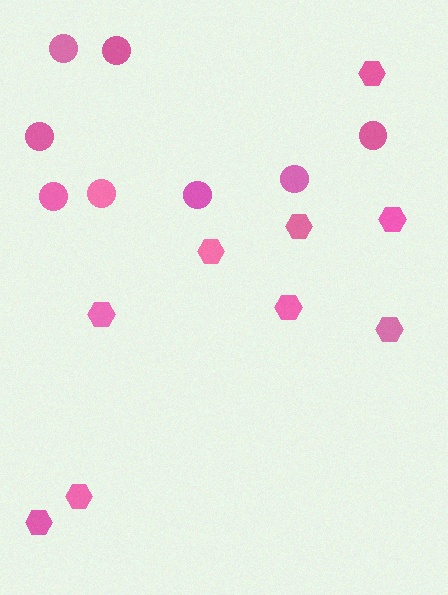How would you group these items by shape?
There are 2 groups: one group of circles (8) and one group of hexagons (9).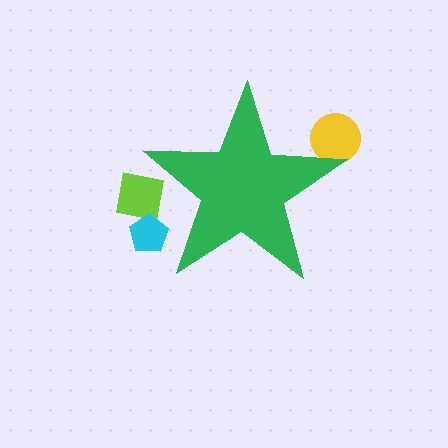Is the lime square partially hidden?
Yes, the lime square is partially hidden behind the green star.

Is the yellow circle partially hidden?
Yes, the yellow circle is partially hidden behind the green star.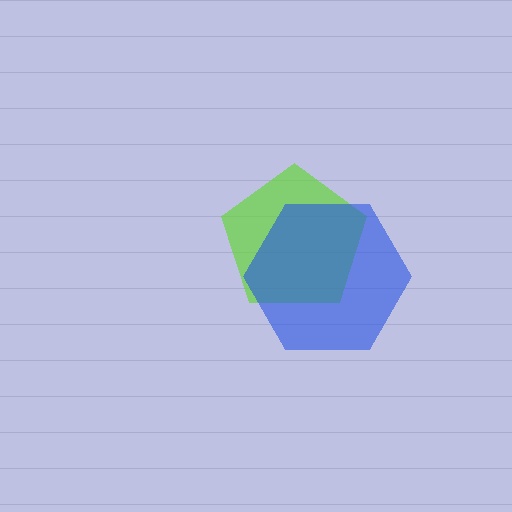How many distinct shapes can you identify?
There are 2 distinct shapes: a lime pentagon, a blue hexagon.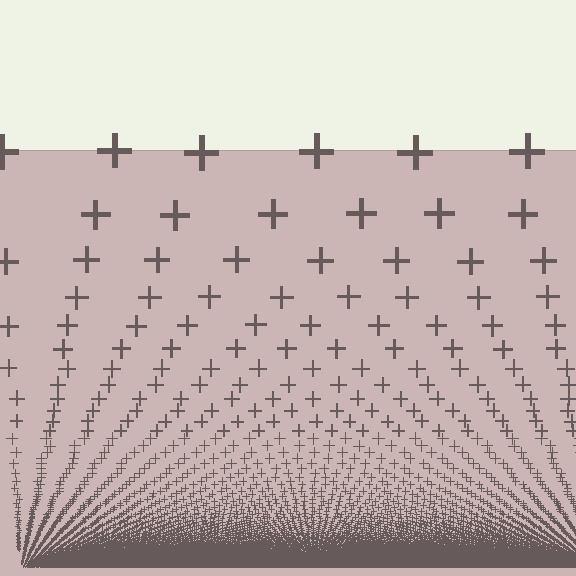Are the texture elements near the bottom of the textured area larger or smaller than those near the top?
Smaller. The gradient is inverted — elements near the bottom are smaller and denser.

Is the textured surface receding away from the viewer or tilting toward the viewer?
The surface appears to tilt toward the viewer. Texture elements get larger and sparser toward the top.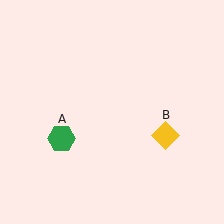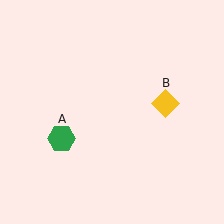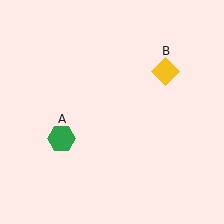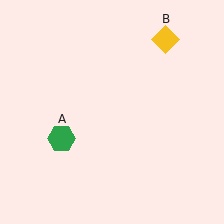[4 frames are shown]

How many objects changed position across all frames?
1 object changed position: yellow diamond (object B).